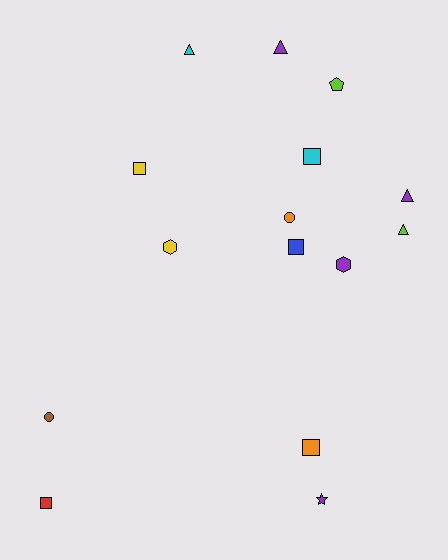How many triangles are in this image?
There are 4 triangles.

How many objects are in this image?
There are 15 objects.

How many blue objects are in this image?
There is 1 blue object.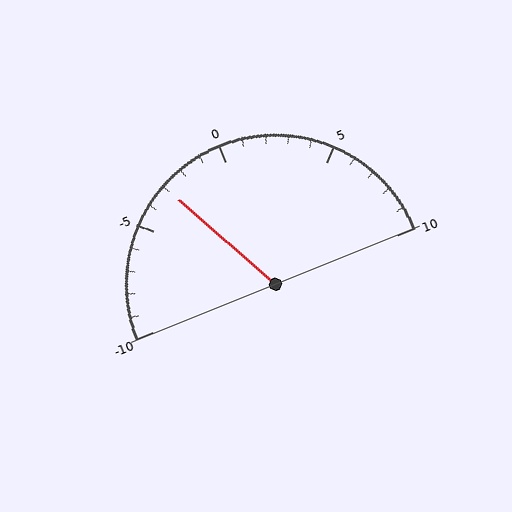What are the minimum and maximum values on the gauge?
The gauge ranges from -10 to 10.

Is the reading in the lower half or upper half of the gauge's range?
The reading is in the lower half of the range (-10 to 10).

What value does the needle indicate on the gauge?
The needle indicates approximately -3.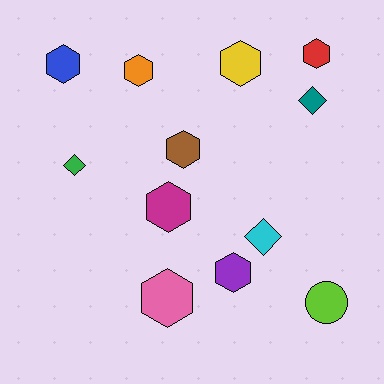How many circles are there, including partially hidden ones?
There is 1 circle.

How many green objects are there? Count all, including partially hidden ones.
There is 1 green object.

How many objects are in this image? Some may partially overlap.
There are 12 objects.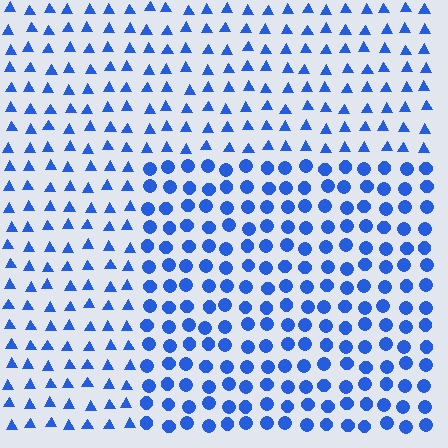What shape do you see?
I see a rectangle.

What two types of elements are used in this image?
The image uses circles inside the rectangle region and triangles outside it.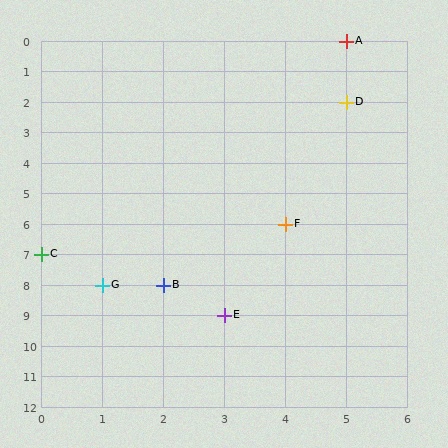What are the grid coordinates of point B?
Point B is at grid coordinates (2, 8).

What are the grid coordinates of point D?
Point D is at grid coordinates (5, 2).